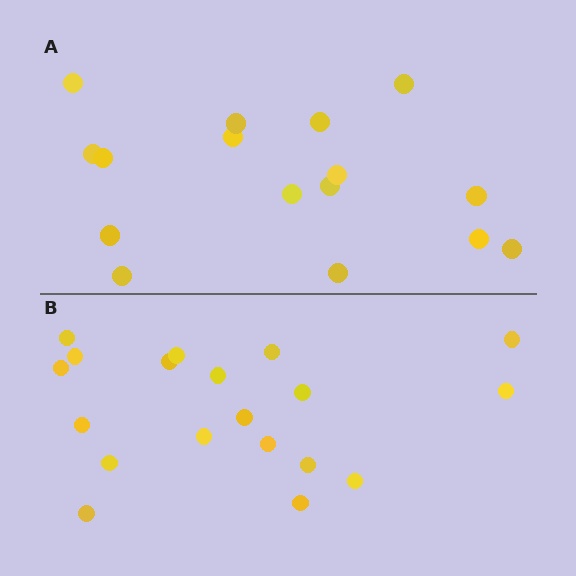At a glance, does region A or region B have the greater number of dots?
Region B (the bottom region) has more dots.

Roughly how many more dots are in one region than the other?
Region B has just a few more — roughly 2 or 3 more dots than region A.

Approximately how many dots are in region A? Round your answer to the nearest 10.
About 20 dots. (The exact count is 16, which rounds to 20.)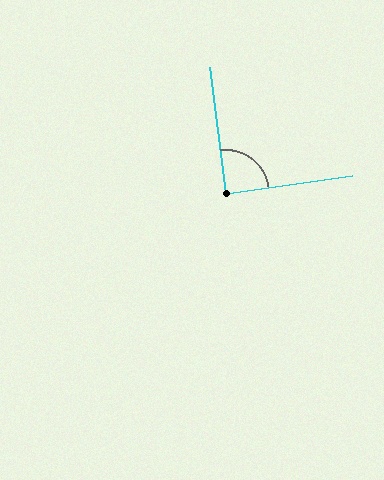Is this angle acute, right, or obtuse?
It is approximately a right angle.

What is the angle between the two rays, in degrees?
Approximately 89 degrees.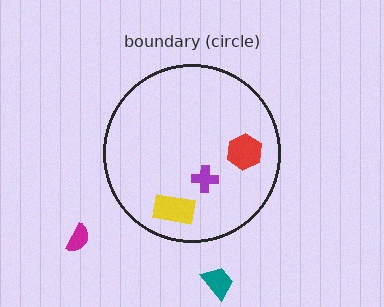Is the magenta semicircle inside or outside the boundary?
Outside.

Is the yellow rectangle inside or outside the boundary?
Inside.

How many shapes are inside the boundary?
3 inside, 2 outside.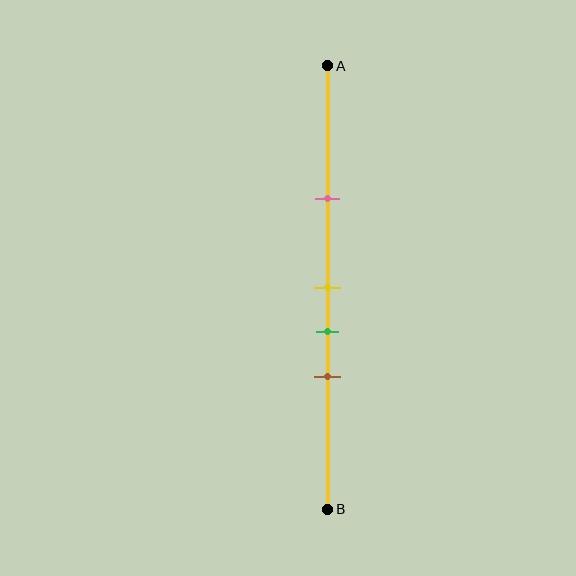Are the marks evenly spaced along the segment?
No, the marks are not evenly spaced.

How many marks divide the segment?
There are 4 marks dividing the segment.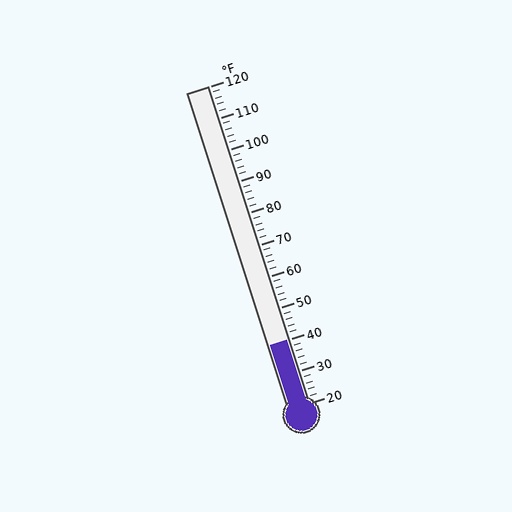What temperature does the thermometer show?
The thermometer shows approximately 40°F.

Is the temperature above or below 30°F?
The temperature is above 30°F.